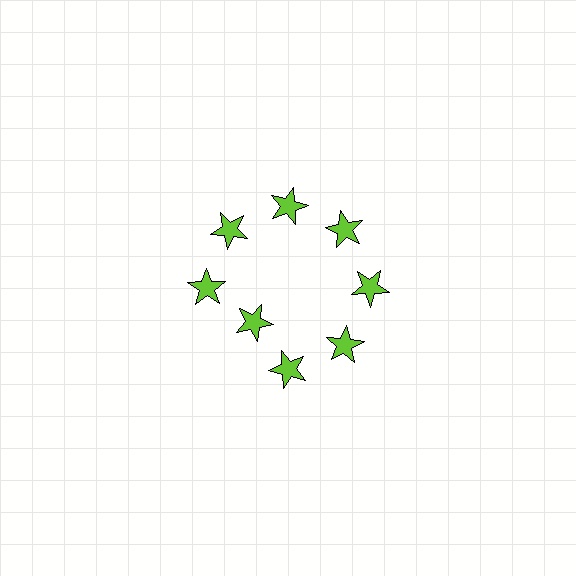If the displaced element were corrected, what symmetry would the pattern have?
It would have 8-fold rotational symmetry — the pattern would map onto itself every 45 degrees.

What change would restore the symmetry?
The symmetry would be restored by moving it outward, back onto the ring so that all 8 stars sit at equal angles and equal distance from the center.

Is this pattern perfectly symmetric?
No. The 8 lime stars are arranged in a ring, but one element near the 8 o'clock position is pulled inward toward the center, breaking the 8-fold rotational symmetry.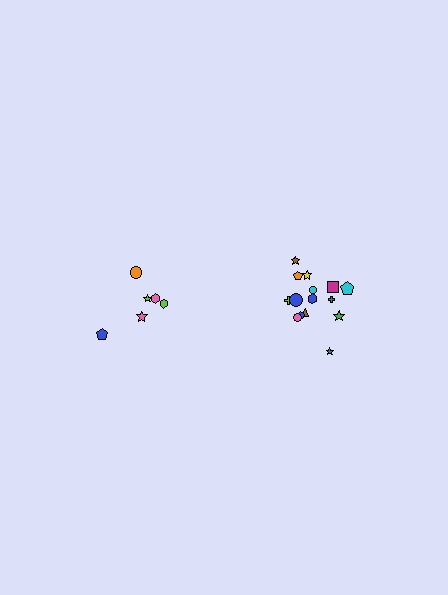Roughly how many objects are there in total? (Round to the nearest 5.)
Roughly 20 objects in total.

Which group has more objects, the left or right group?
The right group.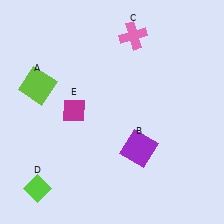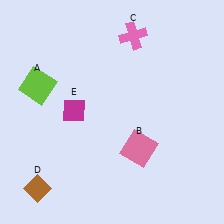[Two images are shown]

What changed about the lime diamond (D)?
In Image 1, D is lime. In Image 2, it changed to brown.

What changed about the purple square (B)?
In Image 1, B is purple. In Image 2, it changed to pink.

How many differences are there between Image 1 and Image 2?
There are 2 differences between the two images.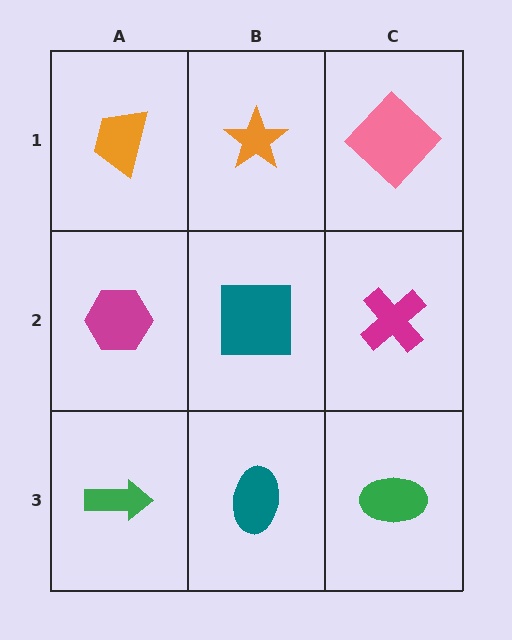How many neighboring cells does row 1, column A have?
2.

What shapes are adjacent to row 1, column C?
A magenta cross (row 2, column C), an orange star (row 1, column B).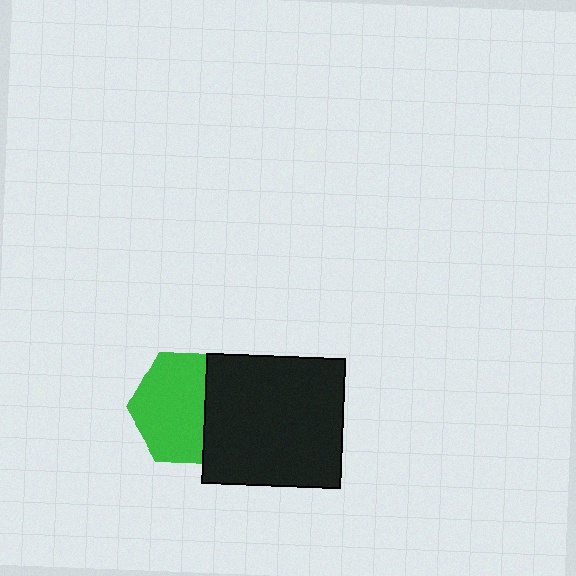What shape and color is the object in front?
The object in front is a black rectangle.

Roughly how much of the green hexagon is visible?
Most of it is visible (roughly 66%).